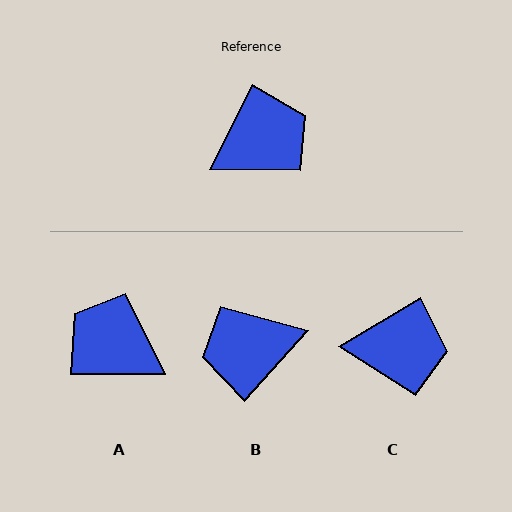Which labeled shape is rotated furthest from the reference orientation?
B, about 165 degrees away.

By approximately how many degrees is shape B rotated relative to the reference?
Approximately 165 degrees counter-clockwise.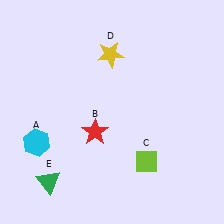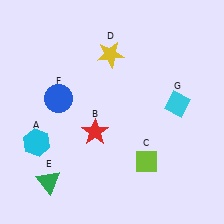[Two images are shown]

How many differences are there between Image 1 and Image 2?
There are 2 differences between the two images.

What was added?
A blue circle (F), a cyan diamond (G) were added in Image 2.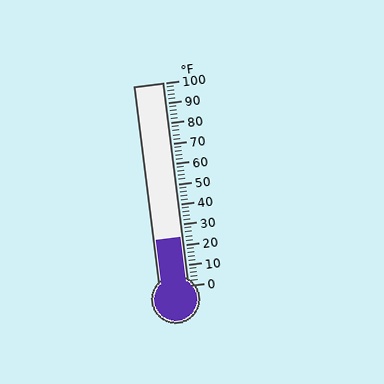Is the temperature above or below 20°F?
The temperature is above 20°F.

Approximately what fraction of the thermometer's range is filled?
The thermometer is filled to approximately 25% of its range.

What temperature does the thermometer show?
The thermometer shows approximately 24°F.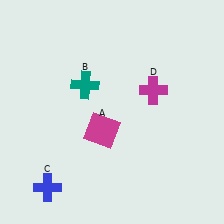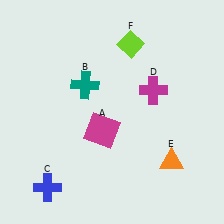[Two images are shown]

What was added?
An orange triangle (E), a lime diamond (F) were added in Image 2.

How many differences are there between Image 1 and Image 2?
There are 2 differences between the two images.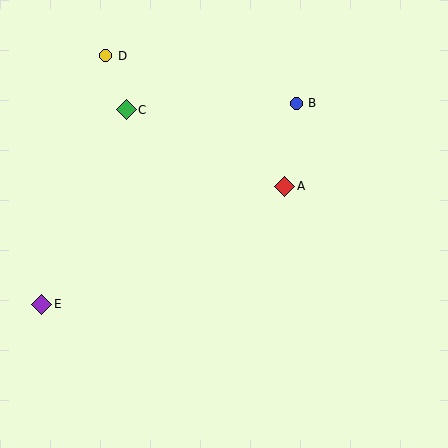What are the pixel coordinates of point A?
Point A is at (285, 186).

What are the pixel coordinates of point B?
Point B is at (296, 103).